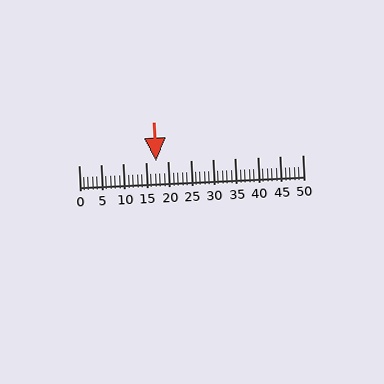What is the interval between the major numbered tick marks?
The major tick marks are spaced 5 units apart.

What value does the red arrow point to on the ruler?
The red arrow points to approximately 17.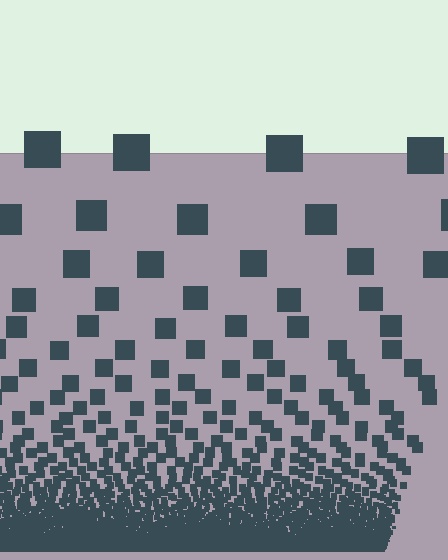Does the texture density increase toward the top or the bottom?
Density increases toward the bottom.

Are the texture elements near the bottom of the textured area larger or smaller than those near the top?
Smaller. The gradient is inverted — elements near the bottom are smaller and denser.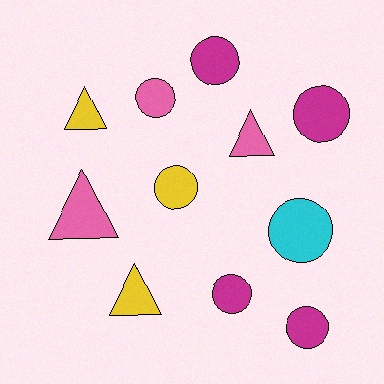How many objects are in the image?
There are 11 objects.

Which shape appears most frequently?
Circle, with 7 objects.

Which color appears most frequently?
Magenta, with 4 objects.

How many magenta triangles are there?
There are no magenta triangles.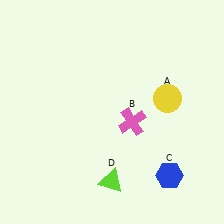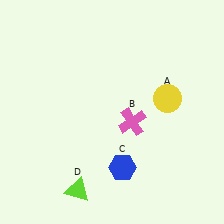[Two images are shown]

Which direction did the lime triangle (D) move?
The lime triangle (D) moved left.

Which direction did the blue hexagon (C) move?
The blue hexagon (C) moved left.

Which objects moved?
The objects that moved are: the blue hexagon (C), the lime triangle (D).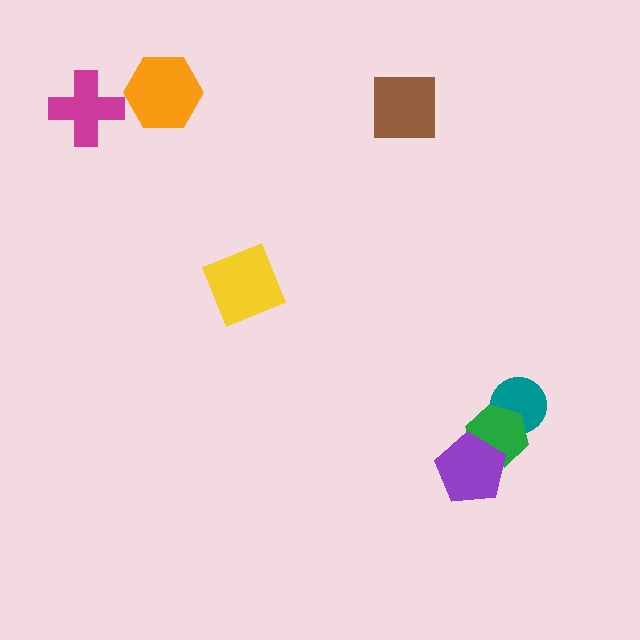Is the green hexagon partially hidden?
Yes, it is partially covered by another shape.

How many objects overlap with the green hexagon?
2 objects overlap with the green hexagon.